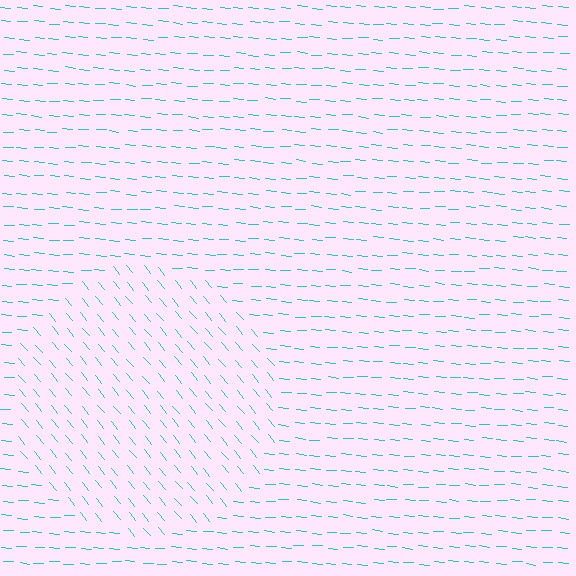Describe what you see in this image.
The image is filled with small cyan line segments. A circle region in the image has lines oriented differently from the surrounding lines, creating a visible texture boundary.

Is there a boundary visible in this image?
Yes, there is a texture boundary formed by a change in line orientation.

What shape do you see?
I see a circle.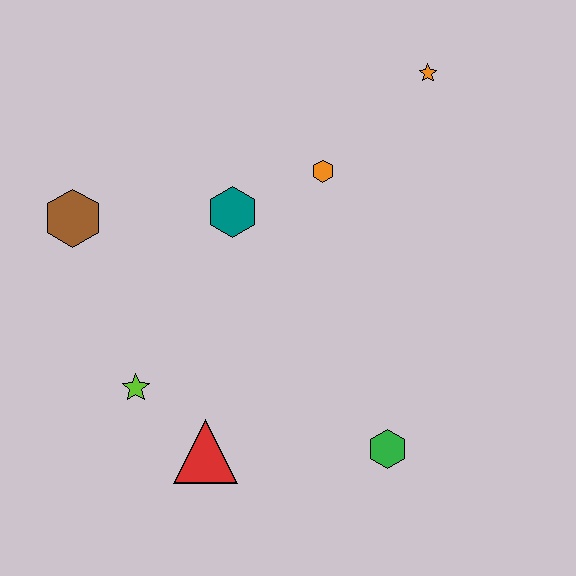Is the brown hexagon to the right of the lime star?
No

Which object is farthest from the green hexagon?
The brown hexagon is farthest from the green hexagon.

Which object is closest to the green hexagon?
The red triangle is closest to the green hexagon.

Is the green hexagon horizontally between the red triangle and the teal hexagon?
No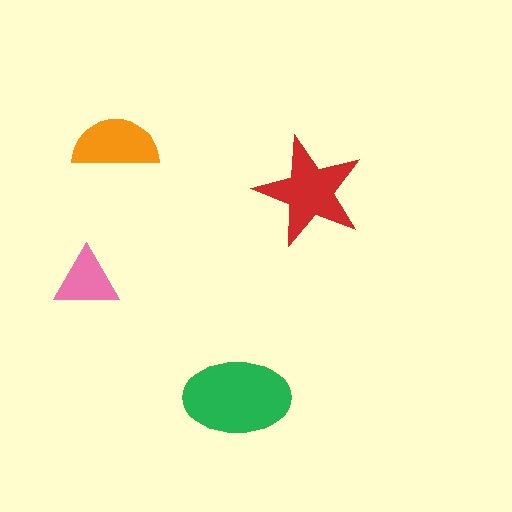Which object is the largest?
The green ellipse.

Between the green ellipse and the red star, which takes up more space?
The green ellipse.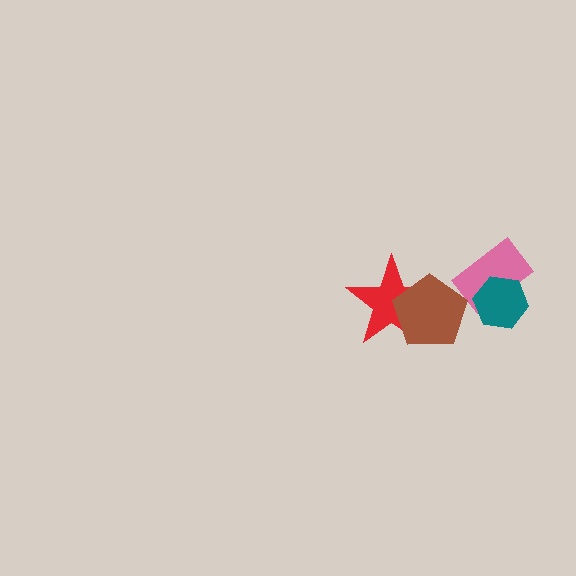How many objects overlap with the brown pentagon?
1 object overlaps with the brown pentagon.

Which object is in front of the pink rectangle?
The teal hexagon is in front of the pink rectangle.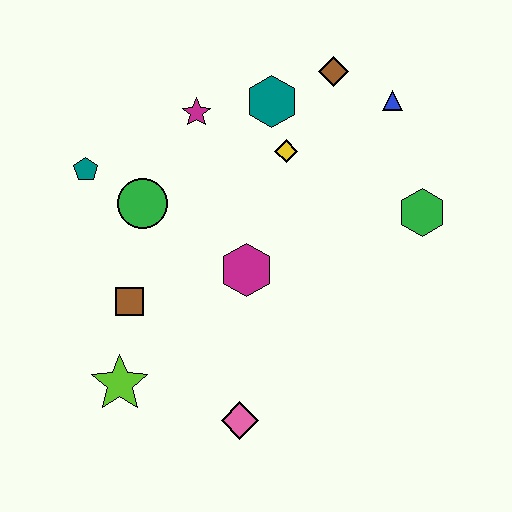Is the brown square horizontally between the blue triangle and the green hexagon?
No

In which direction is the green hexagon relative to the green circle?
The green hexagon is to the right of the green circle.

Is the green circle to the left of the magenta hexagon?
Yes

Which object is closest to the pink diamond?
The lime star is closest to the pink diamond.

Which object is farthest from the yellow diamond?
The lime star is farthest from the yellow diamond.